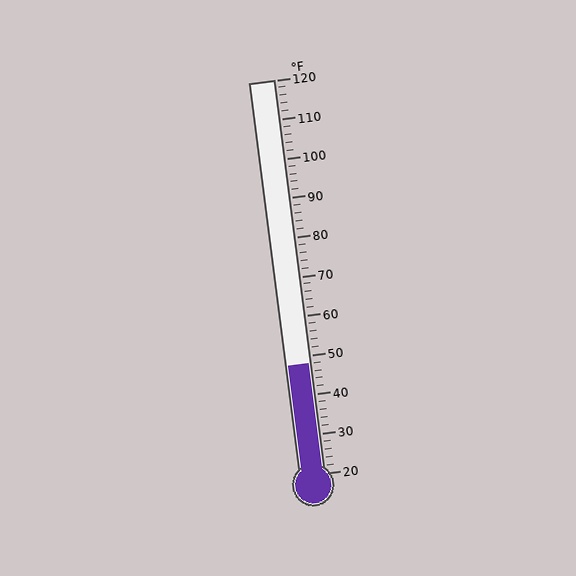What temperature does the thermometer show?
The thermometer shows approximately 48°F.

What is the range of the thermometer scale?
The thermometer scale ranges from 20°F to 120°F.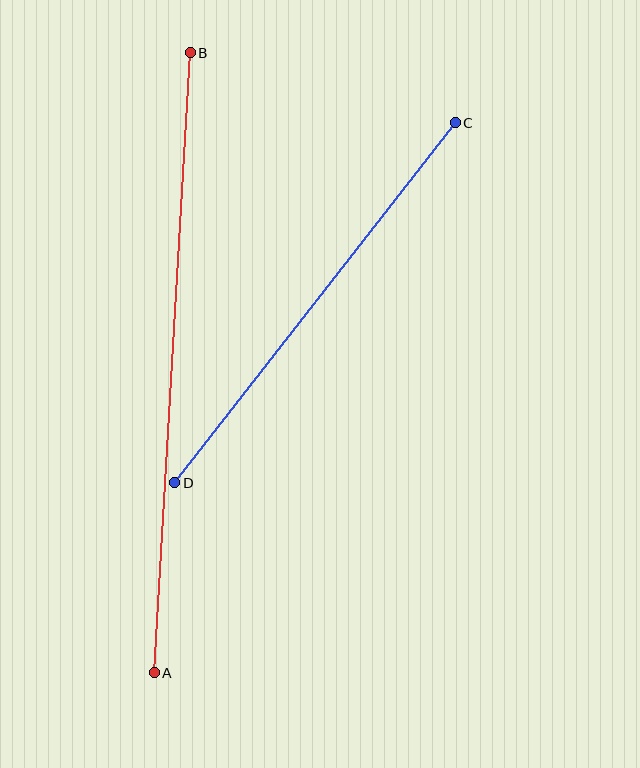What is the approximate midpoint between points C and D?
The midpoint is at approximately (315, 303) pixels.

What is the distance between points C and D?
The distance is approximately 456 pixels.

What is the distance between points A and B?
The distance is approximately 621 pixels.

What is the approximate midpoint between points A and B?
The midpoint is at approximately (172, 363) pixels.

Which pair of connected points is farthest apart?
Points A and B are farthest apart.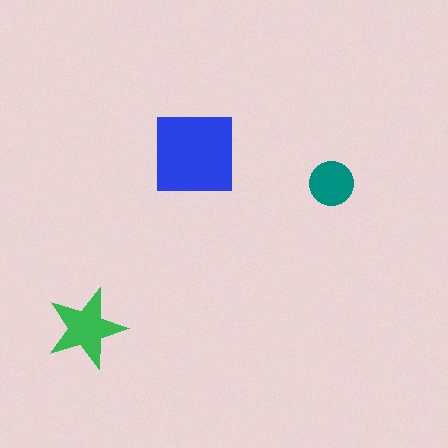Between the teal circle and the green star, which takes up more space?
The green star.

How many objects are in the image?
There are 3 objects in the image.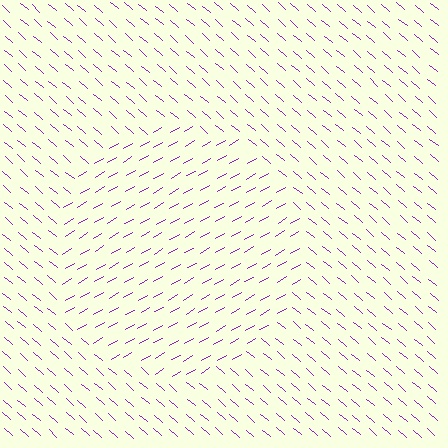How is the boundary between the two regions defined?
The boundary is defined purely by a change in line orientation (approximately 71 degrees difference). All lines are the same color and thickness.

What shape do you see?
I see a circle.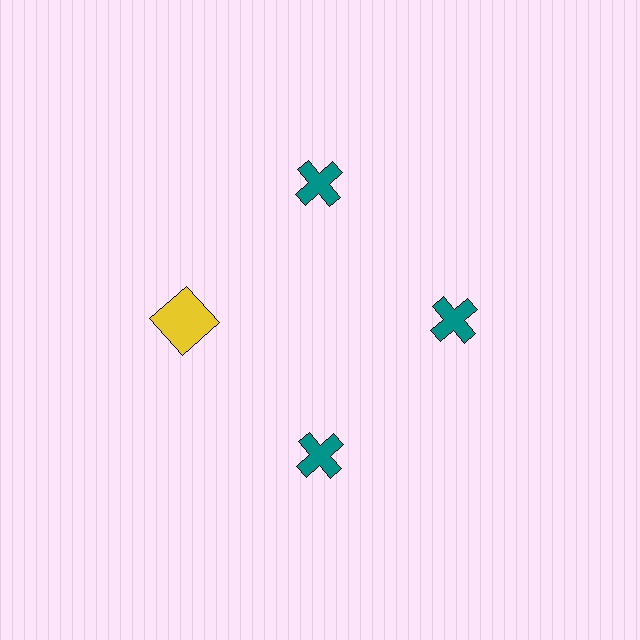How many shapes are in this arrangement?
There are 4 shapes arranged in a ring pattern.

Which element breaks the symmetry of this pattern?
The yellow square at roughly the 9 o'clock position breaks the symmetry. All other shapes are teal crosses.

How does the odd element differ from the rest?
It differs in both color (yellow instead of teal) and shape (square instead of cross).